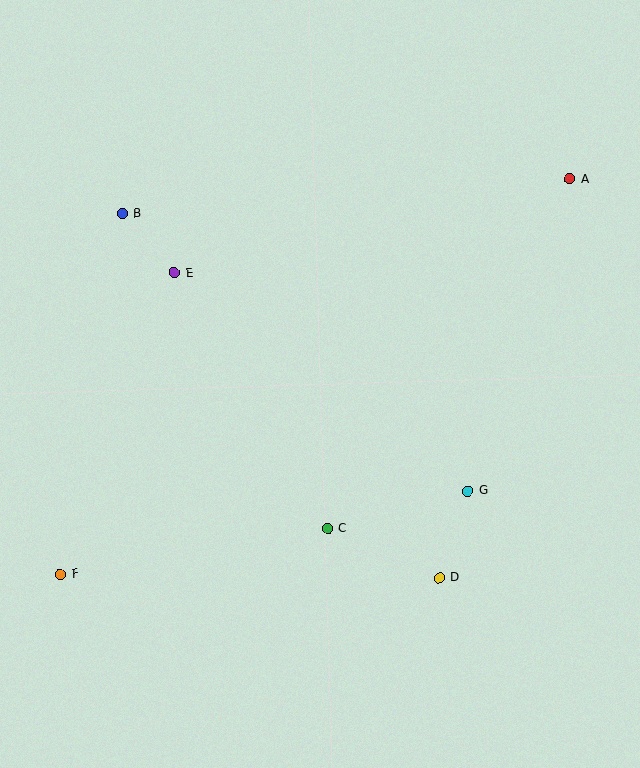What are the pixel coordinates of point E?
Point E is at (174, 273).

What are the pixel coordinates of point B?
Point B is at (122, 214).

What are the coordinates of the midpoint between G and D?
The midpoint between G and D is at (454, 534).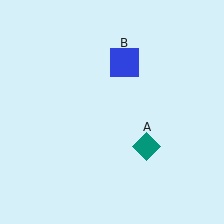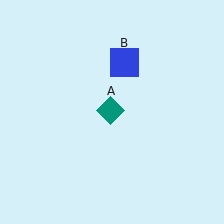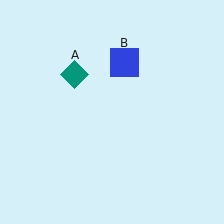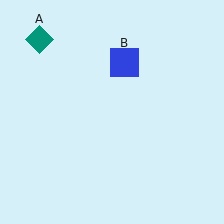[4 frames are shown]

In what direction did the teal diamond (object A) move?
The teal diamond (object A) moved up and to the left.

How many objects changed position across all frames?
1 object changed position: teal diamond (object A).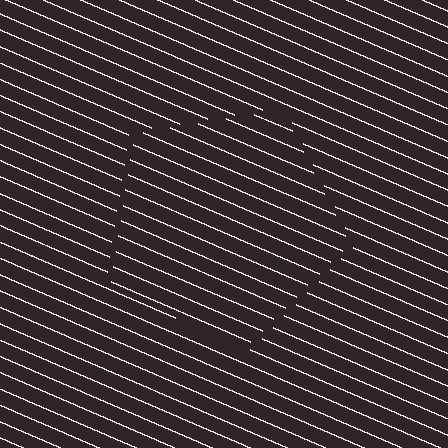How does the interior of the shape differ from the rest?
The interior of the shape contains the same grating, shifted by half a period — the contour is defined by the phase discontinuity where line-ends from the inner and outer gratings abut.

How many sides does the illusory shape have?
5 sides — the line-ends trace a pentagon.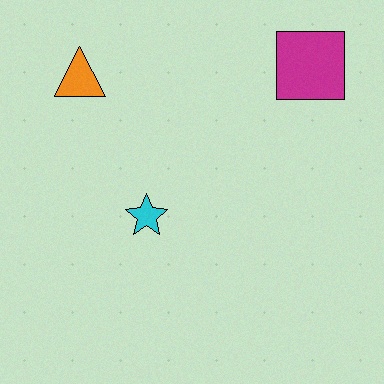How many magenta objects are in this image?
There is 1 magenta object.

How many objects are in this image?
There are 3 objects.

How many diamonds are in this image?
There are no diamonds.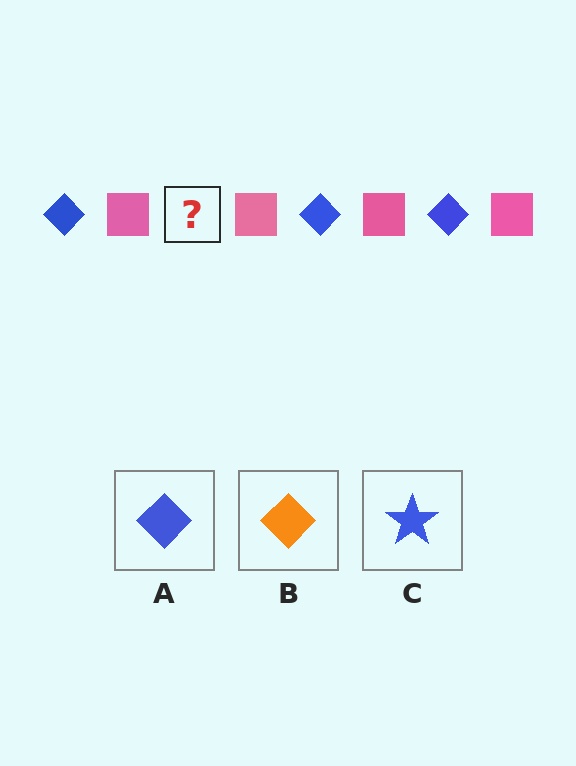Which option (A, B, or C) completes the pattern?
A.